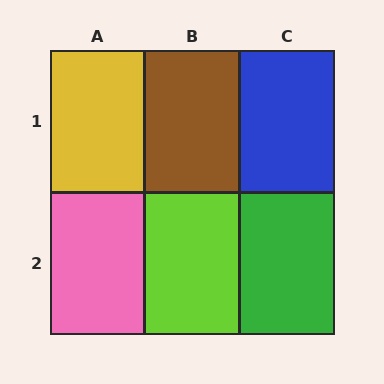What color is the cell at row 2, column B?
Lime.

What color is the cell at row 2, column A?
Pink.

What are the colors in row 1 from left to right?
Yellow, brown, blue.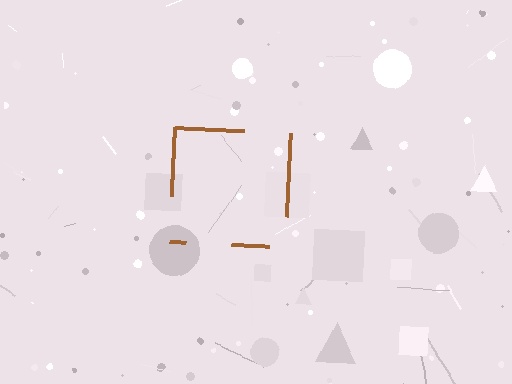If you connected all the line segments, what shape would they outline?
They would outline a square.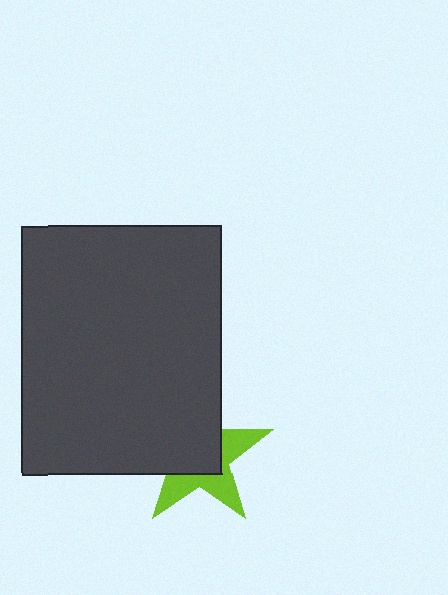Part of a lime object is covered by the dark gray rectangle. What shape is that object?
It is a star.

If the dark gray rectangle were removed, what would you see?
You would see the complete lime star.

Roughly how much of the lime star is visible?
A small part of it is visible (roughly 42%).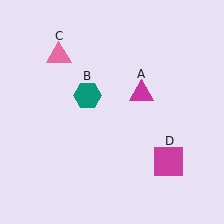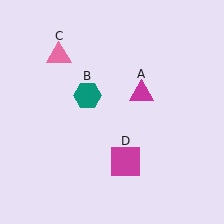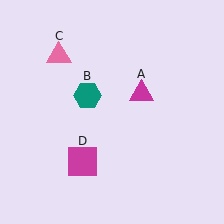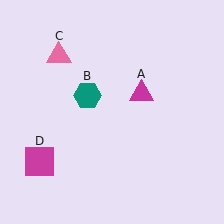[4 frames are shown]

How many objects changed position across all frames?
1 object changed position: magenta square (object D).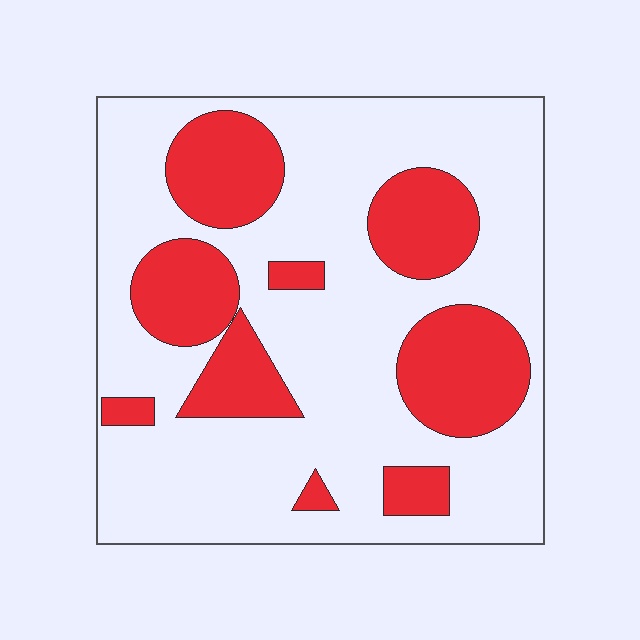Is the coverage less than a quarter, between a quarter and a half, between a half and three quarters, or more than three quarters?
Between a quarter and a half.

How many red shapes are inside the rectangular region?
9.